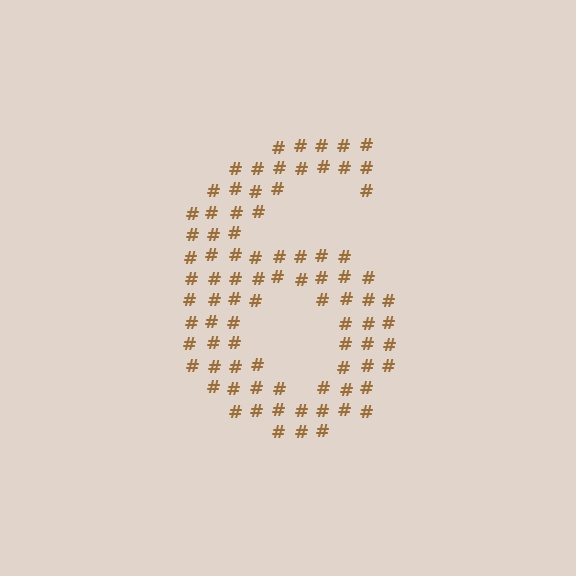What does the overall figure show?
The overall figure shows the digit 6.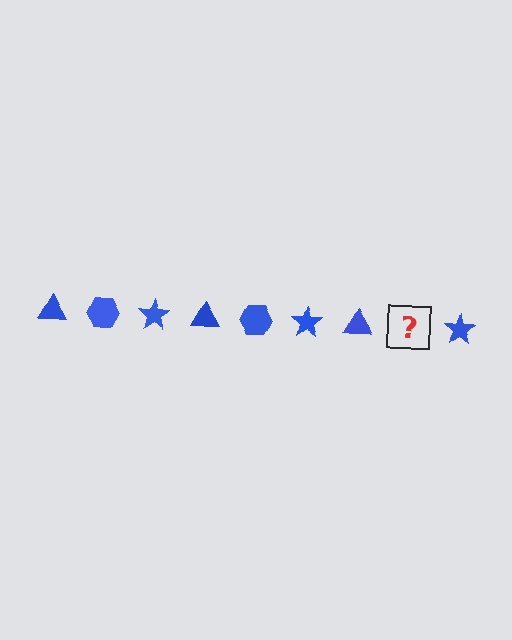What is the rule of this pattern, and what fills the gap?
The rule is that the pattern cycles through triangle, hexagon, star shapes in blue. The gap should be filled with a blue hexagon.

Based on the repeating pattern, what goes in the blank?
The blank should be a blue hexagon.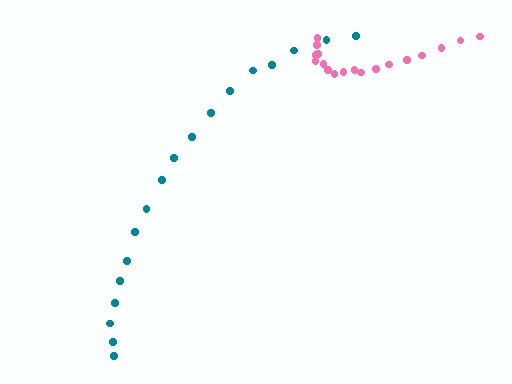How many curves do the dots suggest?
There are 2 distinct paths.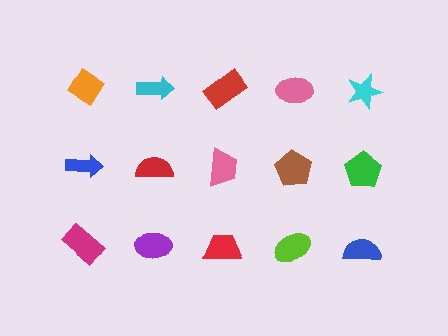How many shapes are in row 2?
5 shapes.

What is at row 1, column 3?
A red rectangle.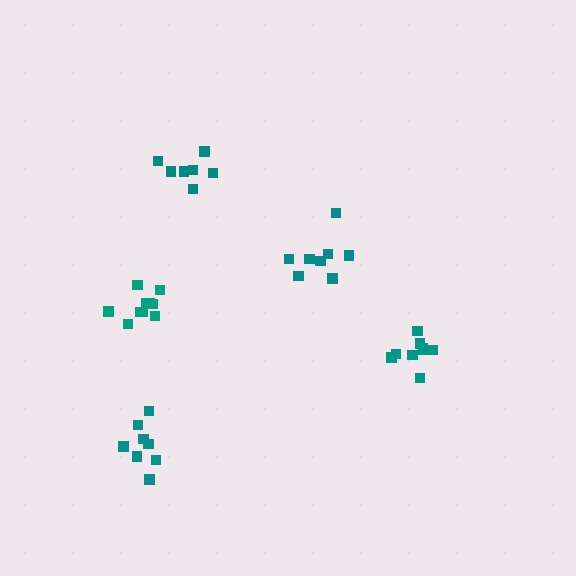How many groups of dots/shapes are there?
There are 5 groups.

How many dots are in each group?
Group 1: 10 dots, Group 2: 8 dots, Group 3: 9 dots, Group 4: 7 dots, Group 5: 8 dots (42 total).